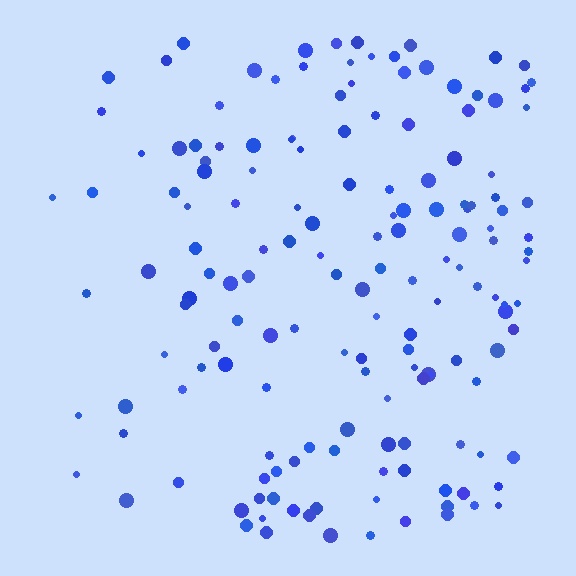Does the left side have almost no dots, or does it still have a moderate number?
Still a moderate number, just noticeably fewer than the right.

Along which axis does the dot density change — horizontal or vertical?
Horizontal.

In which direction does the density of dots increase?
From left to right, with the right side densest.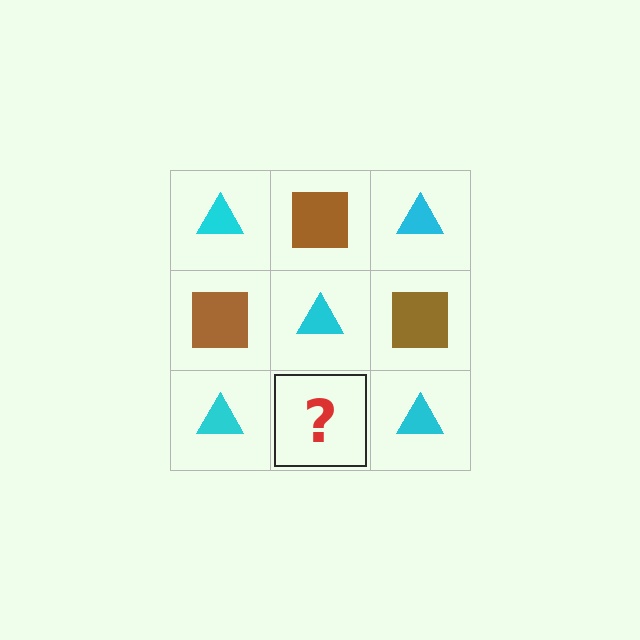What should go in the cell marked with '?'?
The missing cell should contain a brown square.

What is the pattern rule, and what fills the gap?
The rule is that it alternates cyan triangle and brown square in a checkerboard pattern. The gap should be filled with a brown square.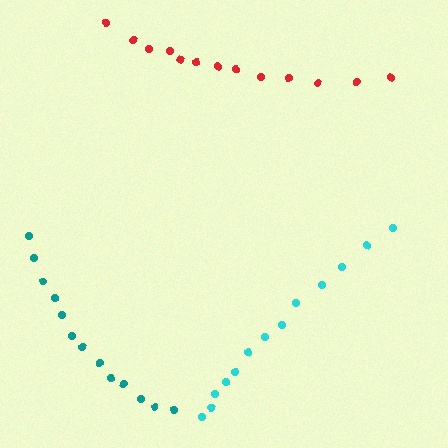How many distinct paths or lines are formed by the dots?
There are 3 distinct paths.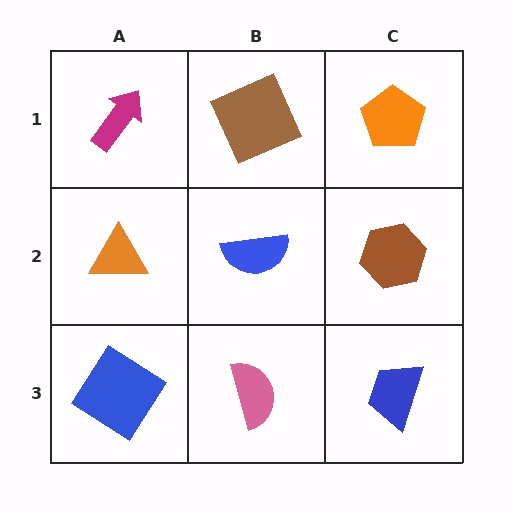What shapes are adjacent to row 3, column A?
An orange triangle (row 2, column A), a pink semicircle (row 3, column B).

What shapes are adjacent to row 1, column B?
A blue semicircle (row 2, column B), a magenta arrow (row 1, column A), an orange pentagon (row 1, column C).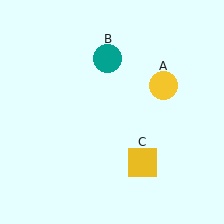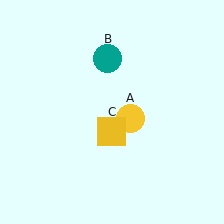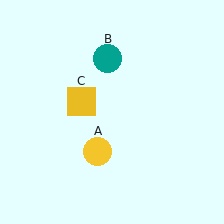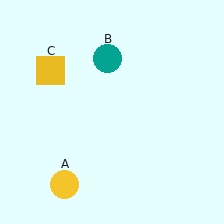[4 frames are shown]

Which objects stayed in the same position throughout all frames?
Teal circle (object B) remained stationary.